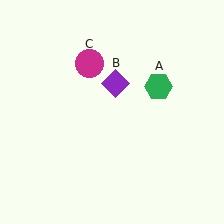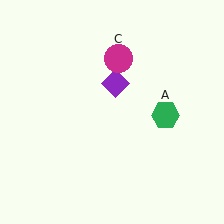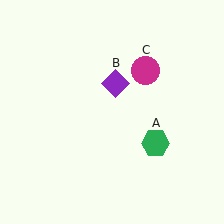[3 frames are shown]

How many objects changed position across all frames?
2 objects changed position: green hexagon (object A), magenta circle (object C).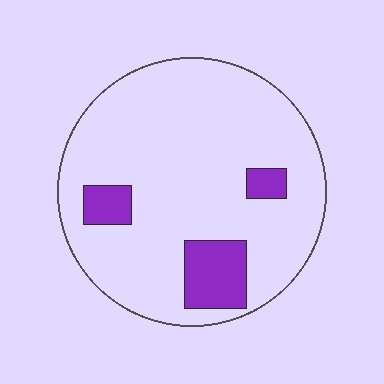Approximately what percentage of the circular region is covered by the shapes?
Approximately 15%.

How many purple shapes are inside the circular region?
3.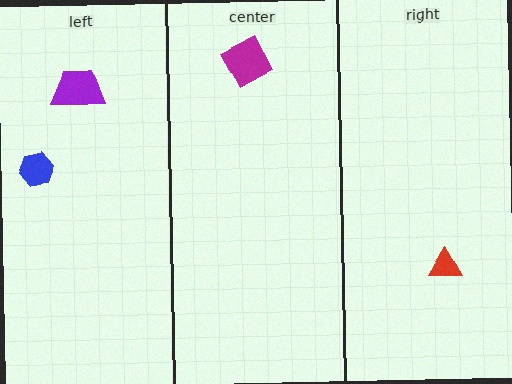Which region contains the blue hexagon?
The left region.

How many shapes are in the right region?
1.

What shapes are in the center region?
The magenta diamond.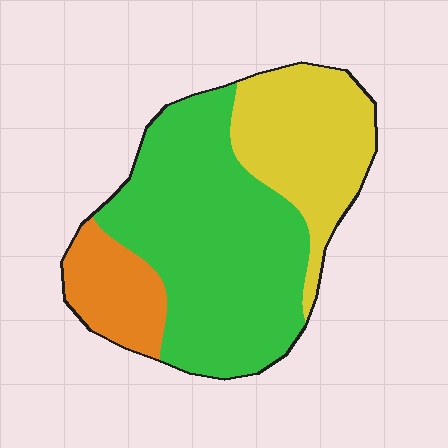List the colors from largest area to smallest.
From largest to smallest: green, yellow, orange.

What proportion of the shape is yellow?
Yellow covers roughly 30% of the shape.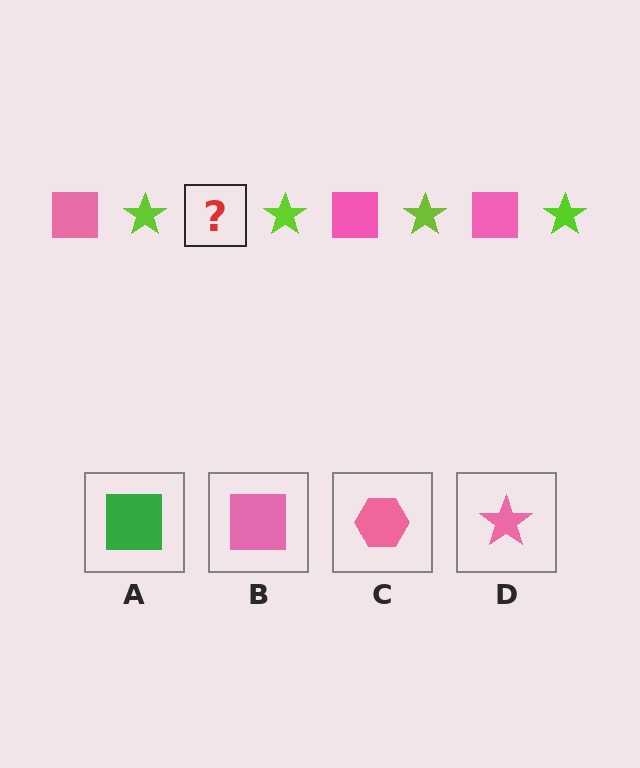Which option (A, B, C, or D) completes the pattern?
B.